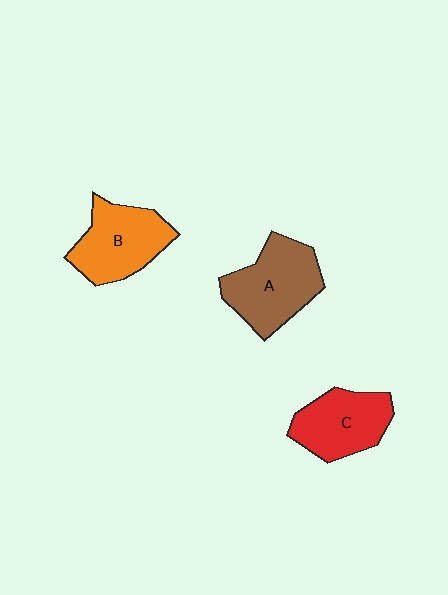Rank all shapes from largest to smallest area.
From largest to smallest: A (brown), B (orange), C (red).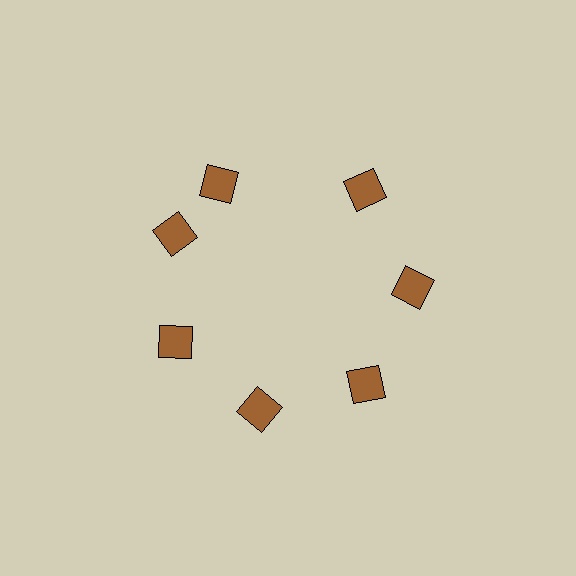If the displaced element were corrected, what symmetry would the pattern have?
It would have 7-fold rotational symmetry — the pattern would map onto itself every 51 degrees.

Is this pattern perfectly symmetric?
No. The 7 brown diamonds are arranged in a ring, but one element near the 12 o'clock position is rotated out of alignment along the ring, breaking the 7-fold rotational symmetry.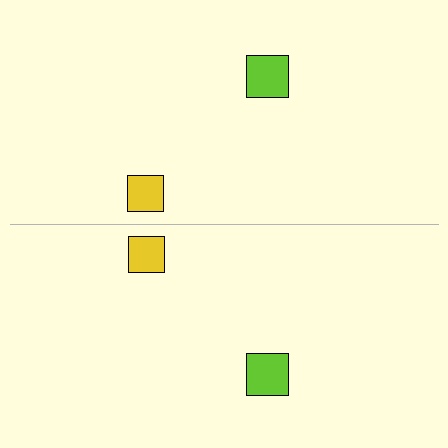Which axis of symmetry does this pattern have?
The pattern has a horizontal axis of symmetry running through the center of the image.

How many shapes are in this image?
There are 4 shapes in this image.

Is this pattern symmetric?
Yes, this pattern has bilateral (reflection) symmetry.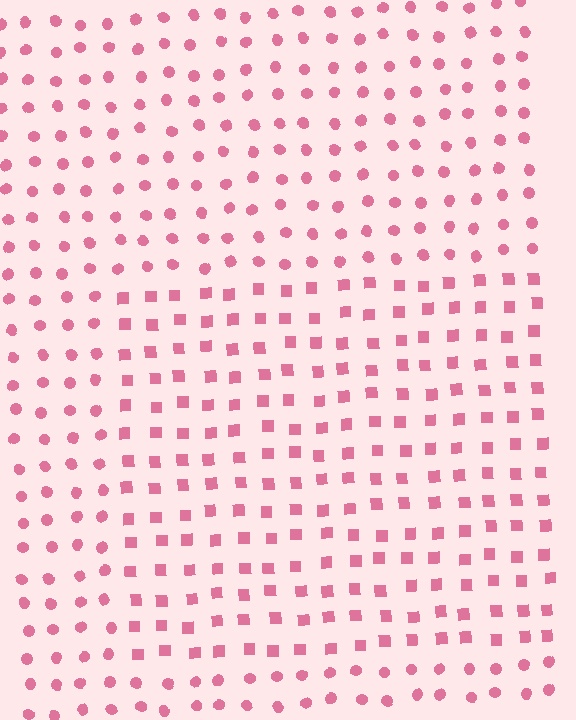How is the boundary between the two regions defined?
The boundary is defined by a change in element shape: squares inside vs. circles outside. All elements share the same color and spacing.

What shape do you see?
I see a rectangle.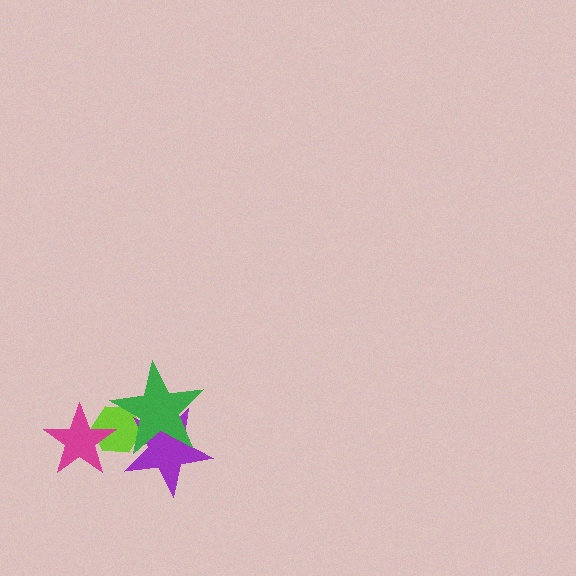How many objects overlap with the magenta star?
1 object overlaps with the magenta star.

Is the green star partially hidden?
No, no other shape covers it.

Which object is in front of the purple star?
The green star is in front of the purple star.